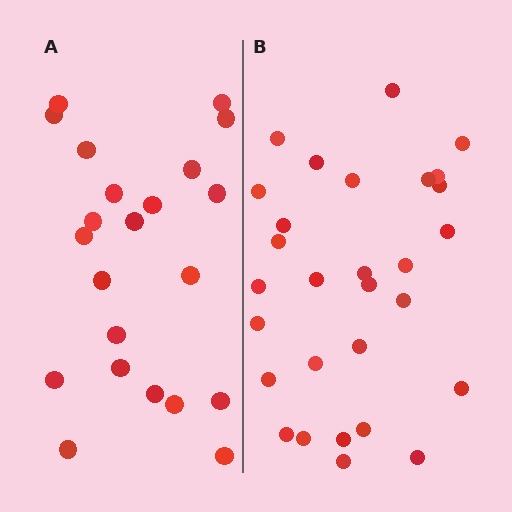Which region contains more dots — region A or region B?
Region B (the right region) has more dots.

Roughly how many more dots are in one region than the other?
Region B has roughly 8 or so more dots than region A.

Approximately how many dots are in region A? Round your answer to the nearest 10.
About 20 dots. (The exact count is 22, which rounds to 20.)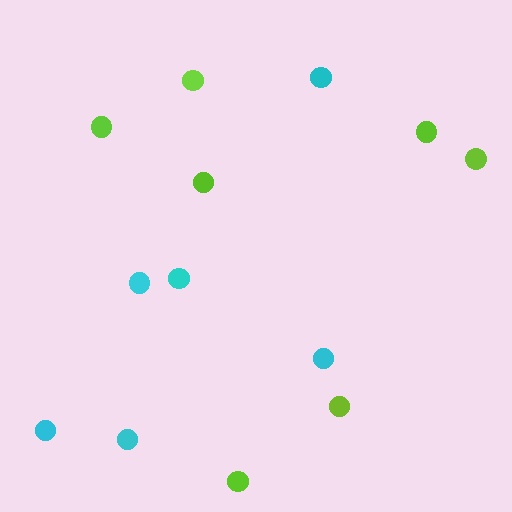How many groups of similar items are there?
There are 2 groups: one group of cyan circles (6) and one group of lime circles (7).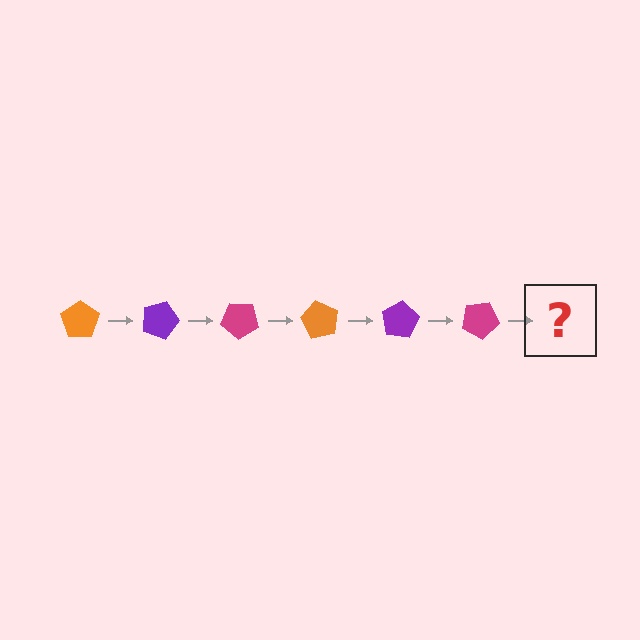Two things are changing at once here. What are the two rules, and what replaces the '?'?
The two rules are that it rotates 20 degrees each step and the color cycles through orange, purple, and magenta. The '?' should be an orange pentagon, rotated 120 degrees from the start.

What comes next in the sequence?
The next element should be an orange pentagon, rotated 120 degrees from the start.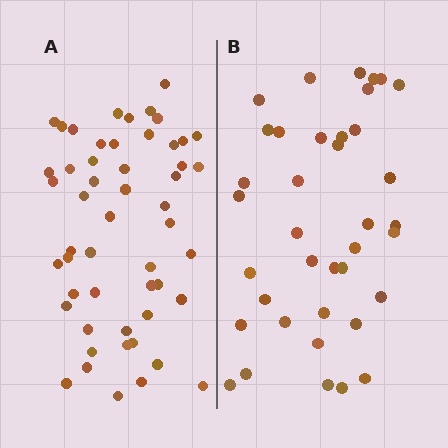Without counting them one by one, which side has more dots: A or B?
Region A (the left region) has more dots.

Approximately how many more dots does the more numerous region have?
Region A has approximately 15 more dots than region B.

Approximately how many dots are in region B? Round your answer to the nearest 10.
About 40 dots. (The exact count is 38, which rounds to 40.)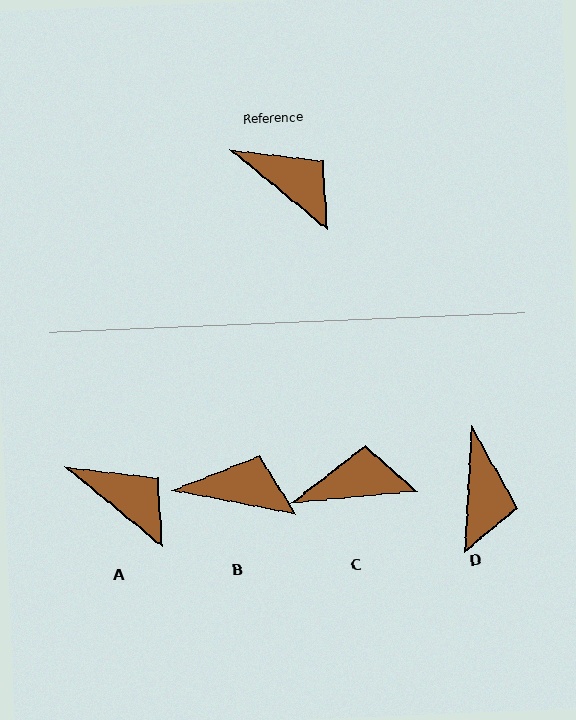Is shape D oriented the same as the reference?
No, it is off by about 54 degrees.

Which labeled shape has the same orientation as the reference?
A.